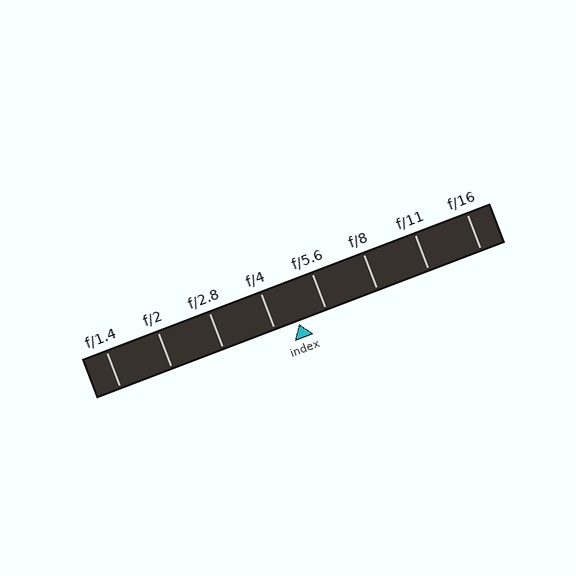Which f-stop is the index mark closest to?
The index mark is closest to f/4.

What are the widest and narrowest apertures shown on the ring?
The widest aperture shown is f/1.4 and the narrowest is f/16.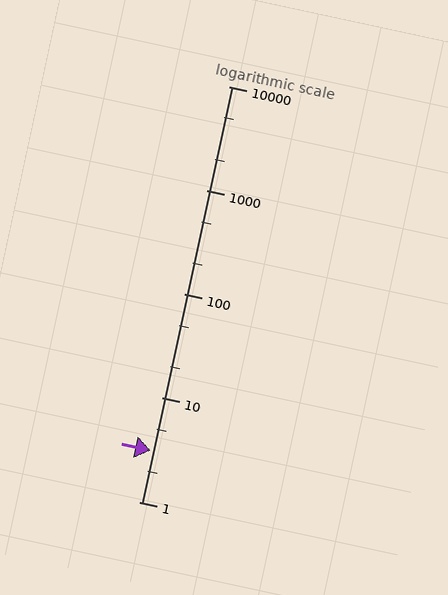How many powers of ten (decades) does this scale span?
The scale spans 4 decades, from 1 to 10000.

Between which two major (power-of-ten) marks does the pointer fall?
The pointer is between 1 and 10.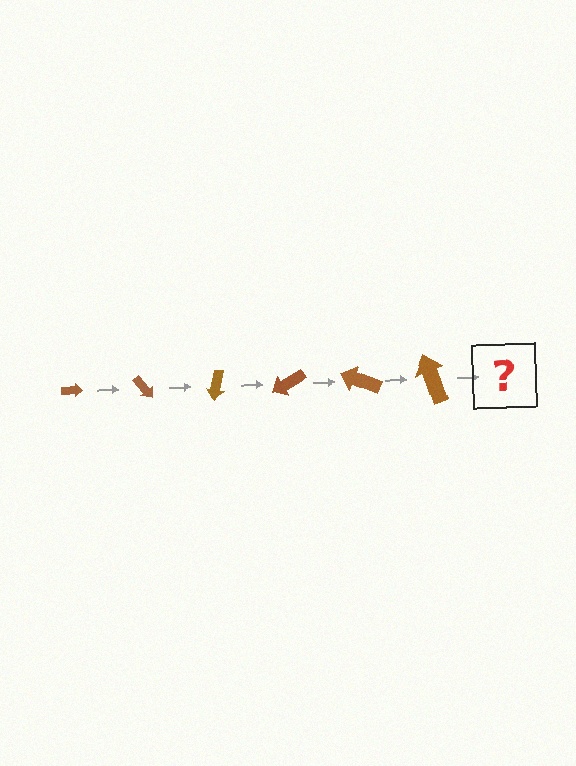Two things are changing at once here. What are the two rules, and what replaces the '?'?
The two rules are that the arrow grows larger each step and it rotates 50 degrees each step. The '?' should be an arrow, larger than the previous one and rotated 300 degrees from the start.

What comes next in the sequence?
The next element should be an arrow, larger than the previous one and rotated 300 degrees from the start.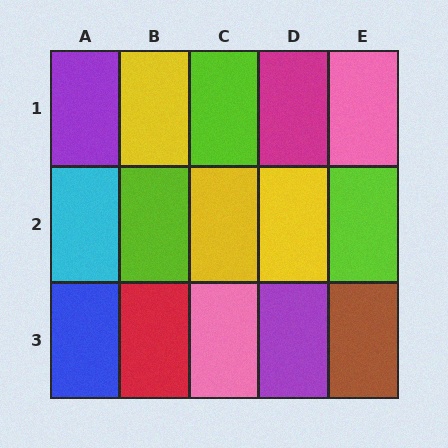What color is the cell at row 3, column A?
Blue.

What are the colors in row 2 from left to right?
Cyan, lime, yellow, yellow, lime.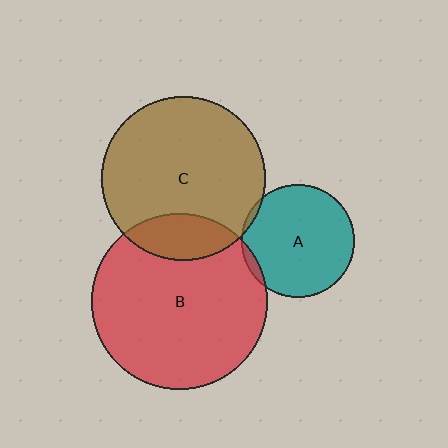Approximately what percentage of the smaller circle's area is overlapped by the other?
Approximately 5%.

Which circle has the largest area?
Circle B (red).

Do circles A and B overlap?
Yes.